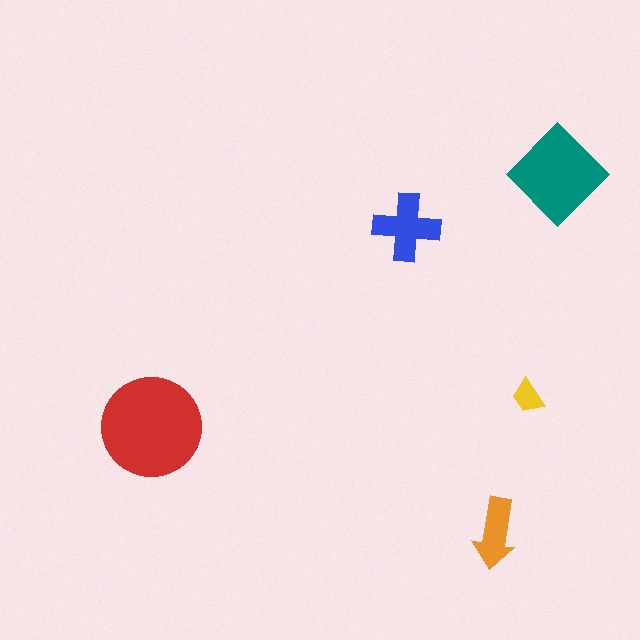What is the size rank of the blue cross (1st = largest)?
3rd.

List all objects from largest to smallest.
The red circle, the teal diamond, the blue cross, the orange arrow, the yellow trapezoid.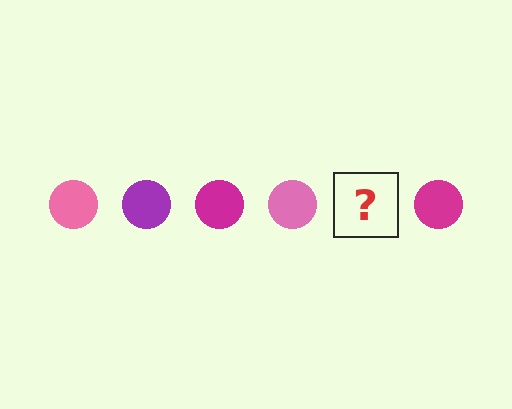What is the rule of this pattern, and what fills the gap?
The rule is that the pattern cycles through pink, purple, magenta circles. The gap should be filled with a purple circle.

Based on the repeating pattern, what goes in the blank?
The blank should be a purple circle.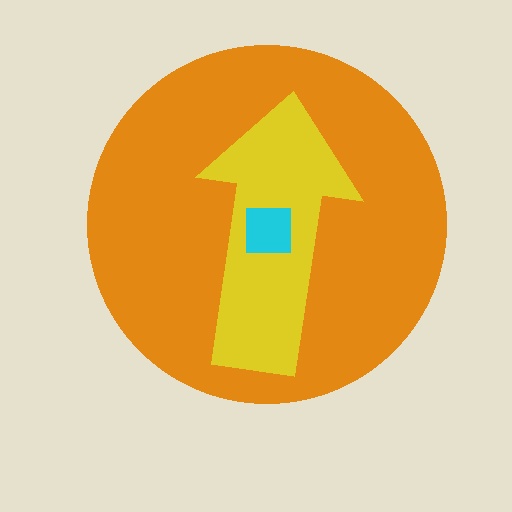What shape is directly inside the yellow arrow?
The cyan square.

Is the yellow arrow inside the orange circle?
Yes.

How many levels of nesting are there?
3.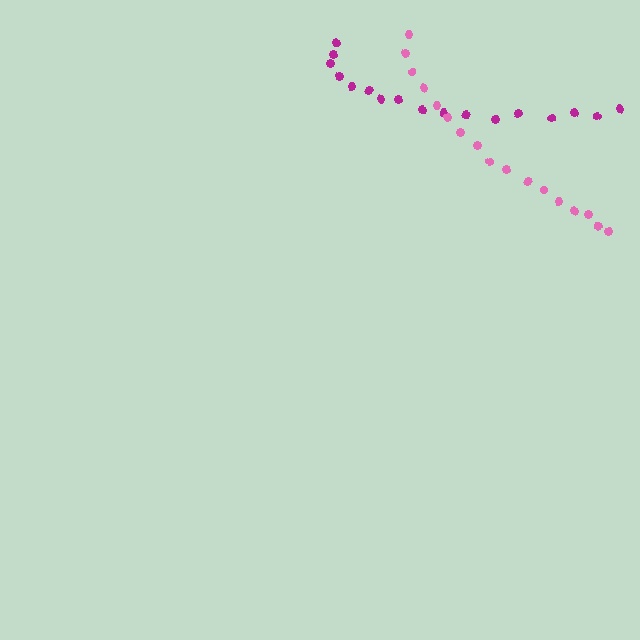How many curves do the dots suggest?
There are 2 distinct paths.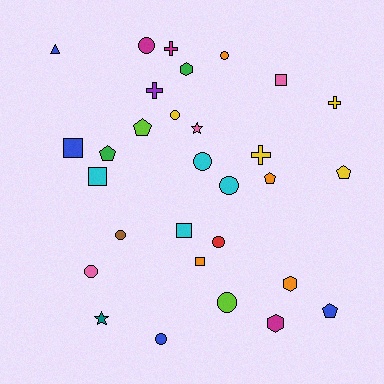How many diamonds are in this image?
There are no diamonds.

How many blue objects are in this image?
There are 4 blue objects.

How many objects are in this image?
There are 30 objects.